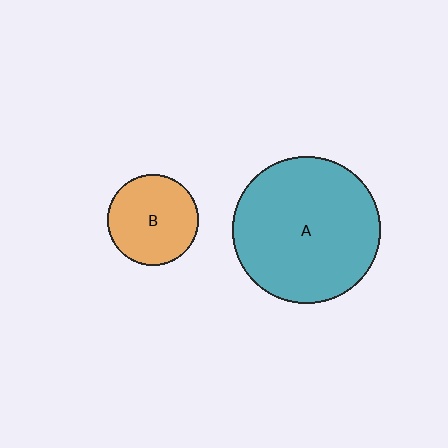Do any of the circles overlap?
No, none of the circles overlap.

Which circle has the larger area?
Circle A (teal).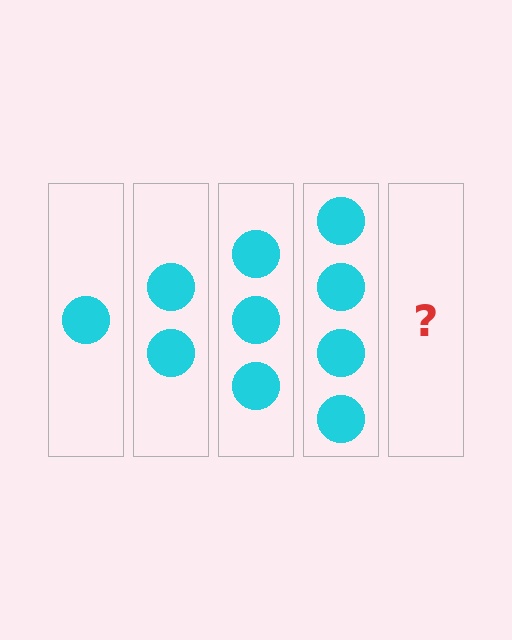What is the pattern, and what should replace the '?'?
The pattern is that each step adds one more circle. The '?' should be 5 circles.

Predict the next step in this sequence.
The next step is 5 circles.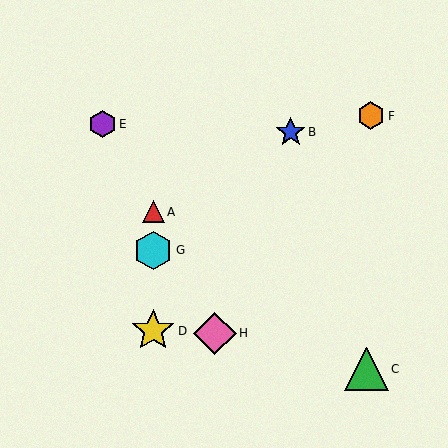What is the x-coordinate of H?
Object H is at x≈215.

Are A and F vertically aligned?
No, A is at x≈153 and F is at x≈371.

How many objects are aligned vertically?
3 objects (A, D, G) are aligned vertically.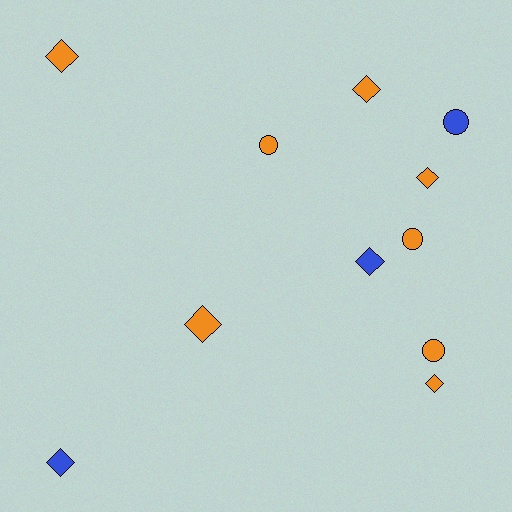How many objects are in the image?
There are 11 objects.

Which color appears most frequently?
Orange, with 8 objects.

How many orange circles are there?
There are 3 orange circles.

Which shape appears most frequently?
Diamond, with 7 objects.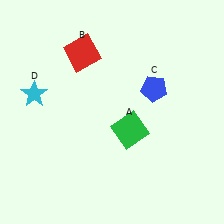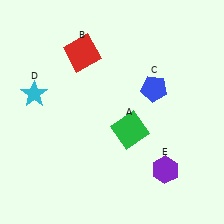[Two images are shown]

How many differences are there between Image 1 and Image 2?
There is 1 difference between the two images.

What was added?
A purple hexagon (E) was added in Image 2.